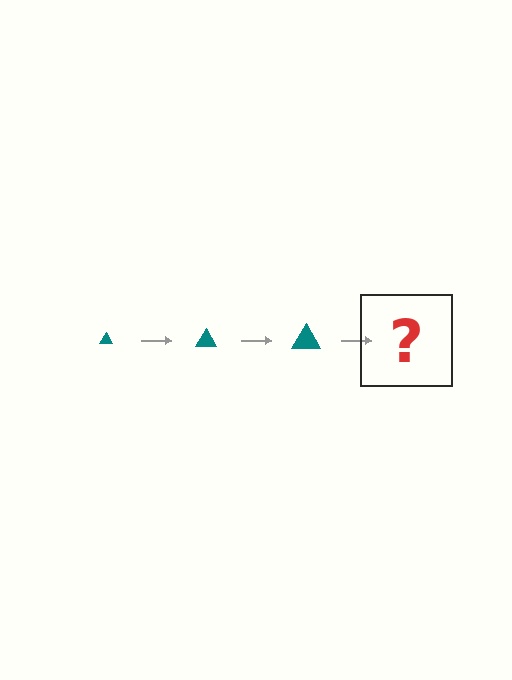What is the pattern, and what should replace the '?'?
The pattern is that the triangle gets progressively larger each step. The '?' should be a teal triangle, larger than the previous one.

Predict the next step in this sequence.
The next step is a teal triangle, larger than the previous one.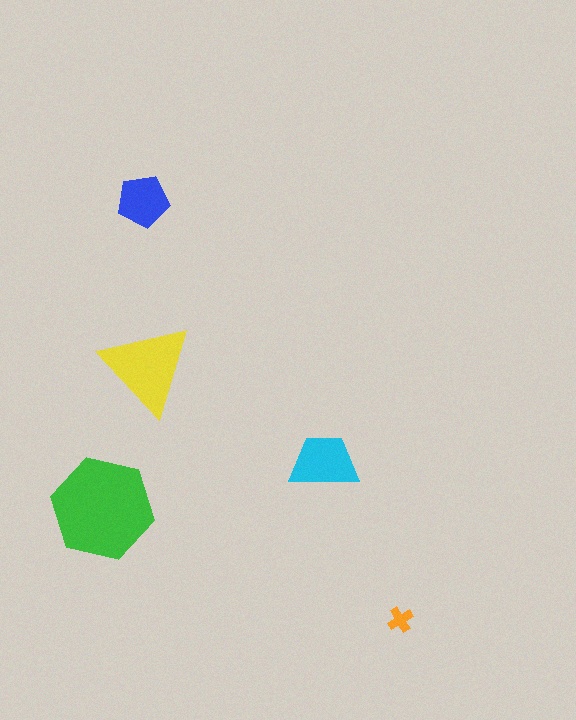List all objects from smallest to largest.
The orange cross, the blue pentagon, the cyan trapezoid, the yellow triangle, the green hexagon.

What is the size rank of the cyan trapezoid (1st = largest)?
3rd.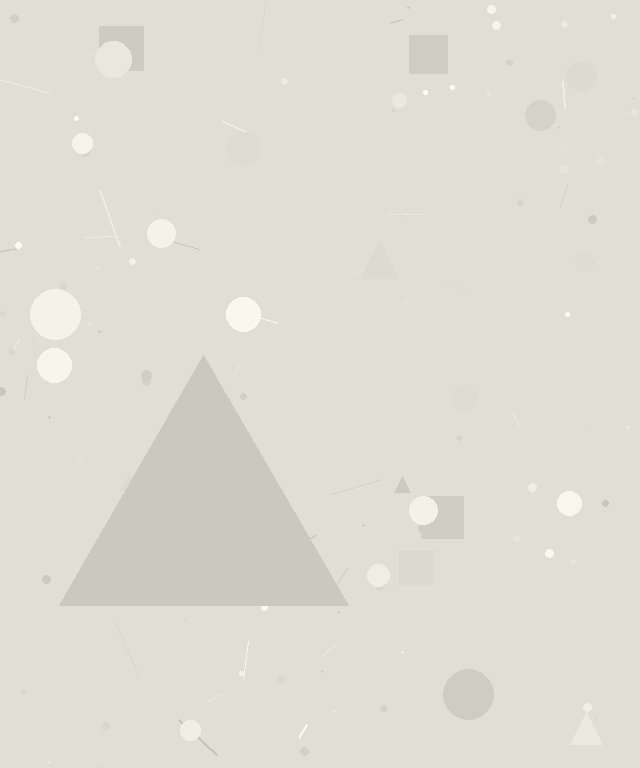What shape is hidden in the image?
A triangle is hidden in the image.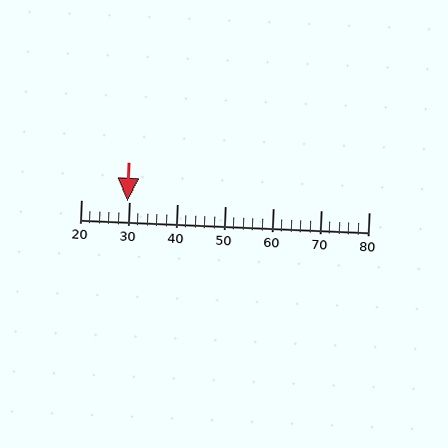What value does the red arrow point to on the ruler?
The red arrow points to approximately 30.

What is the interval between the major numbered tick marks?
The major tick marks are spaced 10 units apart.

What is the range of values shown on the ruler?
The ruler shows values from 20 to 80.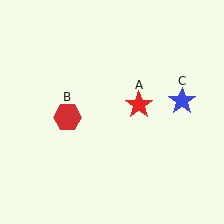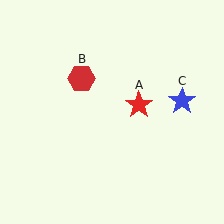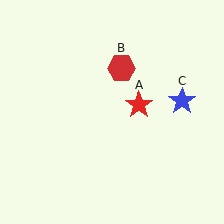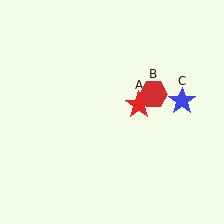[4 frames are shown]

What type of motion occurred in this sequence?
The red hexagon (object B) rotated clockwise around the center of the scene.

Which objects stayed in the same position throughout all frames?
Red star (object A) and blue star (object C) remained stationary.